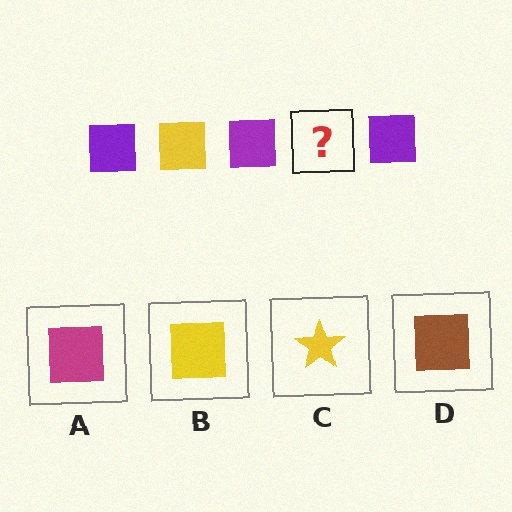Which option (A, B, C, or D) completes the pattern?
B.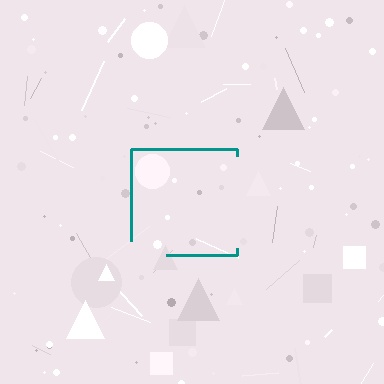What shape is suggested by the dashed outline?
The dashed outline suggests a square.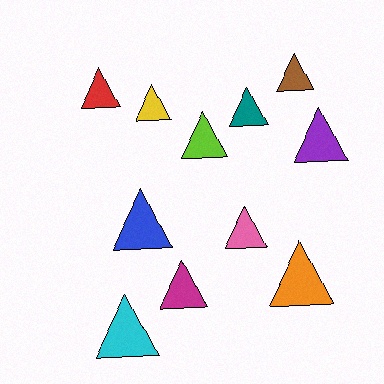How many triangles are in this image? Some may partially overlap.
There are 11 triangles.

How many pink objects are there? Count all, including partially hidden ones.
There is 1 pink object.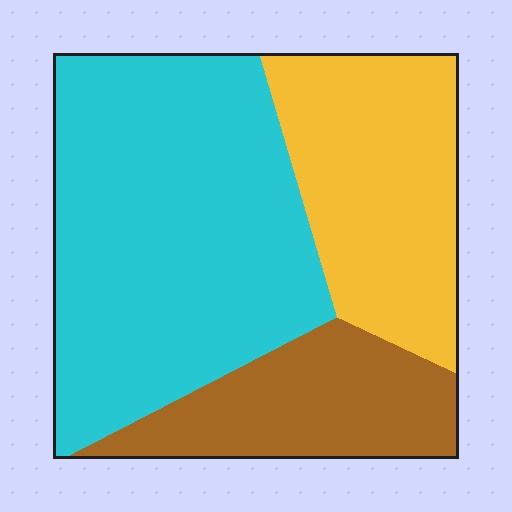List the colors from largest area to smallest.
From largest to smallest: cyan, yellow, brown.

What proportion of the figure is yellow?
Yellow takes up about one quarter (1/4) of the figure.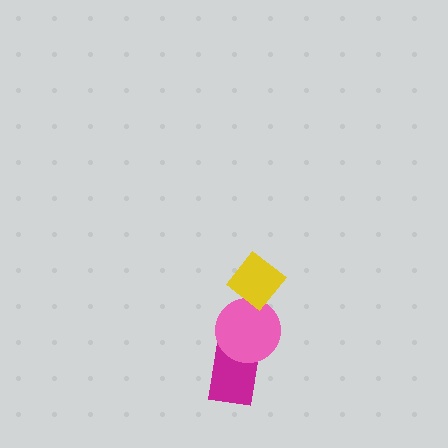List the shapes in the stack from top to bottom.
From top to bottom: the yellow diamond, the pink circle, the magenta rectangle.